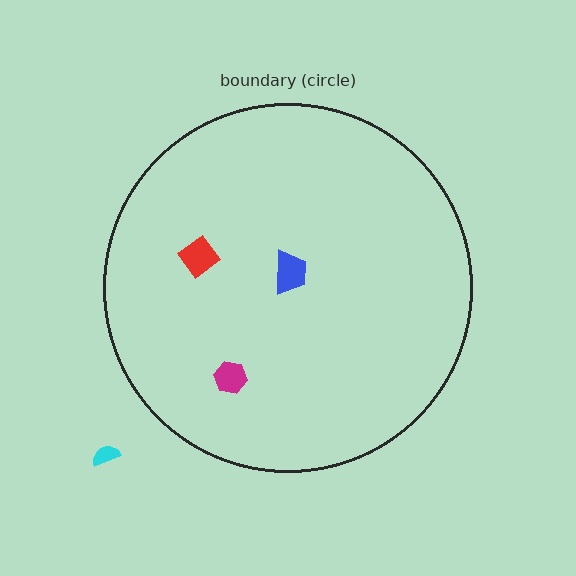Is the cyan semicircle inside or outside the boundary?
Outside.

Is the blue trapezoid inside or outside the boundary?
Inside.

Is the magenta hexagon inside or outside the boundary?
Inside.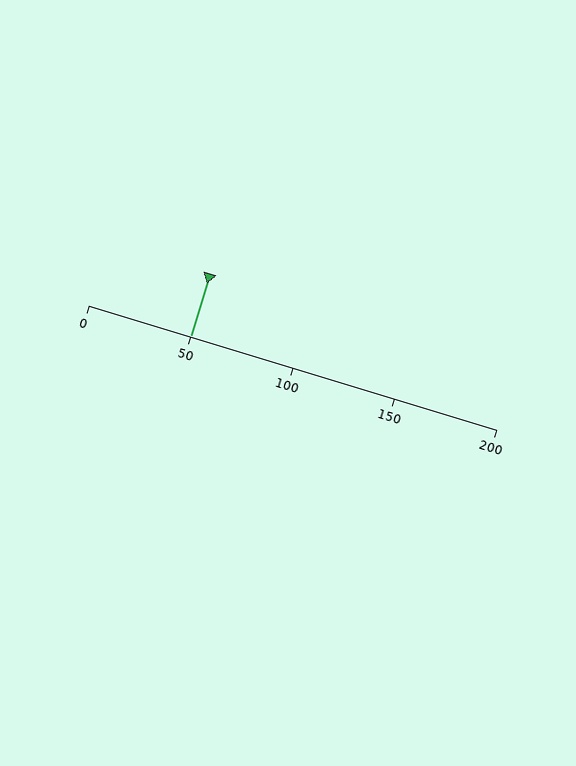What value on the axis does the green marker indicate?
The marker indicates approximately 50.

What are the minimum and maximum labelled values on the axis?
The axis runs from 0 to 200.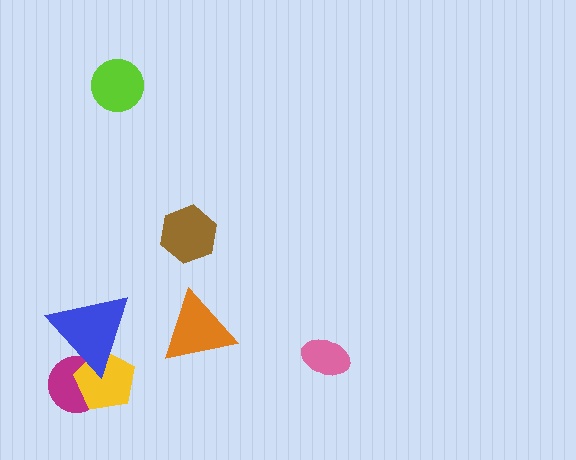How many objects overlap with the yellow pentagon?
2 objects overlap with the yellow pentagon.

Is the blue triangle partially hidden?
No, no other shape covers it.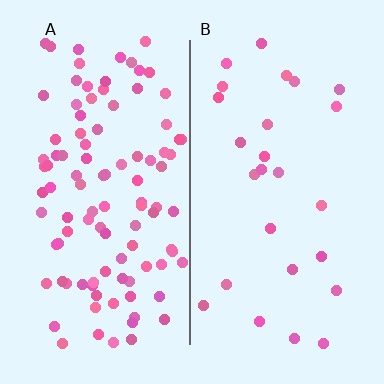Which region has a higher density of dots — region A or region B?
A (the left).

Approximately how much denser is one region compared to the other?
Approximately 3.9× — region A over region B.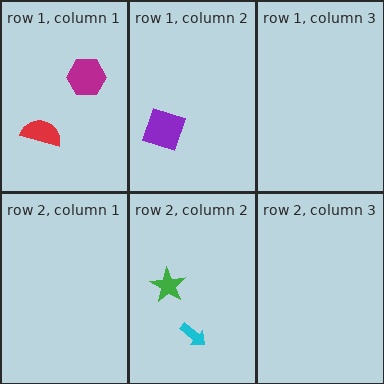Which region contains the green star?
The row 2, column 2 region.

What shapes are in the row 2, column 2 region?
The cyan arrow, the green star.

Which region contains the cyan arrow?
The row 2, column 2 region.